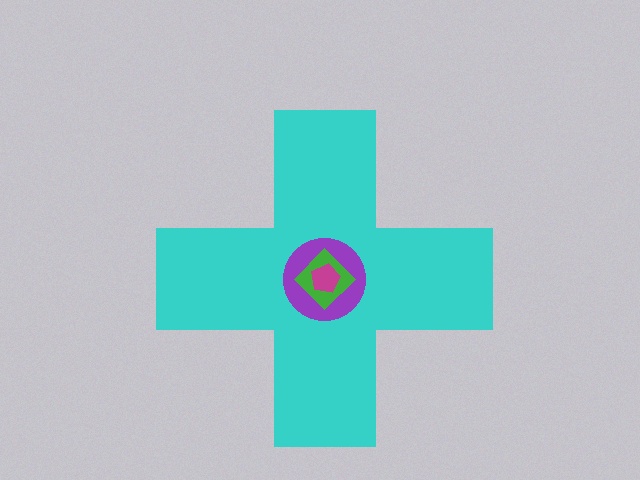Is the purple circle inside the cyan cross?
Yes.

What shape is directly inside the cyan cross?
The purple circle.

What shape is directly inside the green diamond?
The magenta pentagon.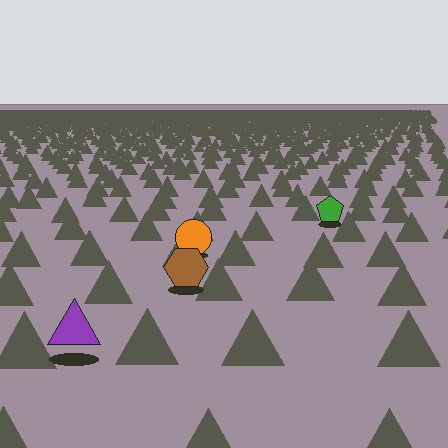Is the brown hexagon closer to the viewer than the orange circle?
Yes. The brown hexagon is closer — you can tell from the texture gradient: the ground texture is coarser near it.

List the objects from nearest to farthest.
From nearest to farthest: the purple triangle, the brown hexagon, the orange circle, the green pentagon.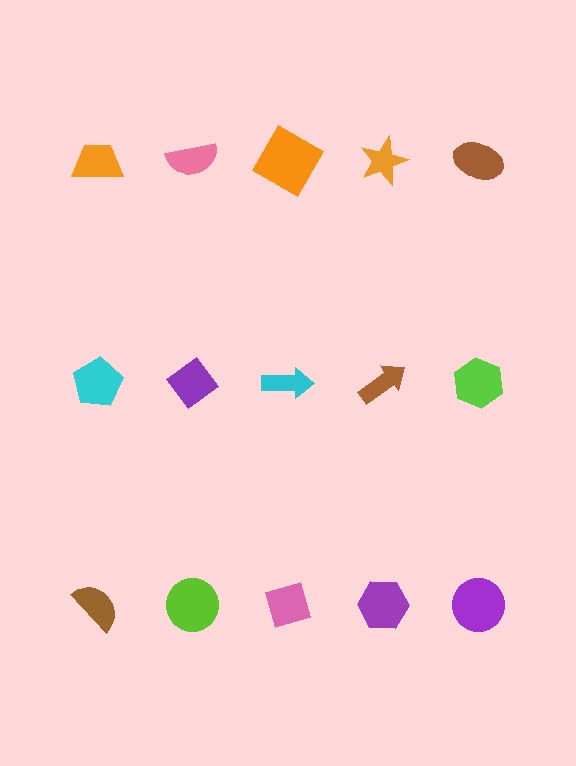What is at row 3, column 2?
A lime circle.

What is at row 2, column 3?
A cyan arrow.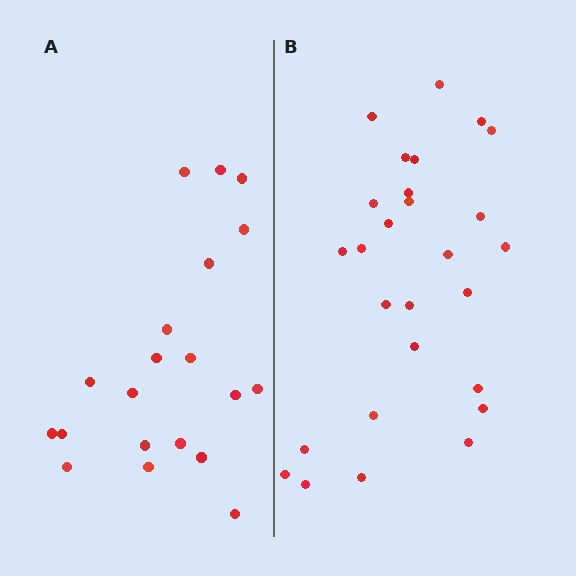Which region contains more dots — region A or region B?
Region B (the right region) has more dots.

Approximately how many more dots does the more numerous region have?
Region B has roughly 8 or so more dots than region A.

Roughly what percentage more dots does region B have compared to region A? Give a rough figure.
About 35% more.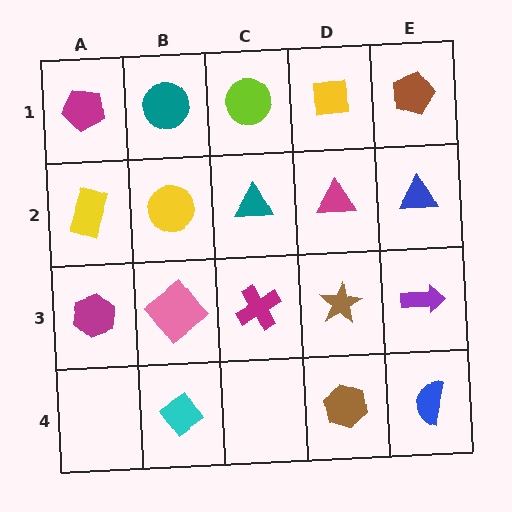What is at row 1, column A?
A magenta pentagon.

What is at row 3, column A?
A magenta hexagon.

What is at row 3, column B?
A pink diamond.